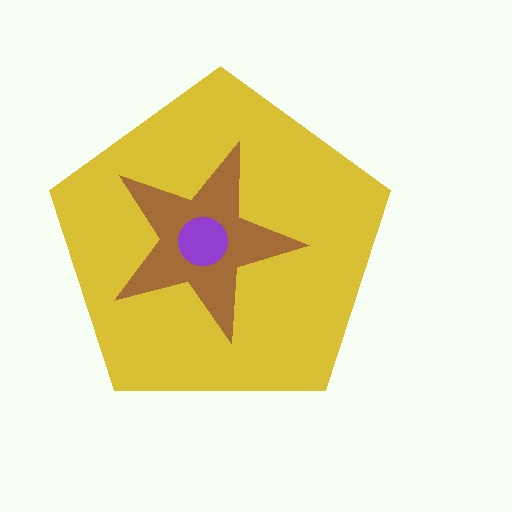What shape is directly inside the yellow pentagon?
The brown star.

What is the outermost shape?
The yellow pentagon.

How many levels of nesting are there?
3.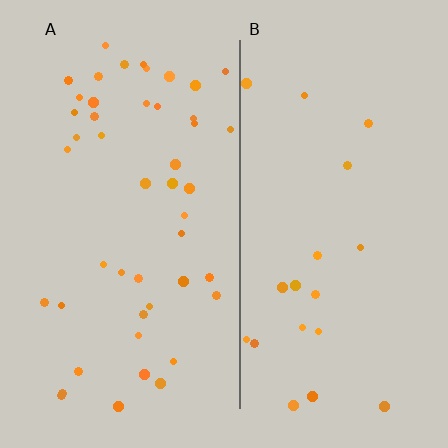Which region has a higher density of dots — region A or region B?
A (the left).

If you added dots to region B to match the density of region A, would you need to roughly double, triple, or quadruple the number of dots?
Approximately double.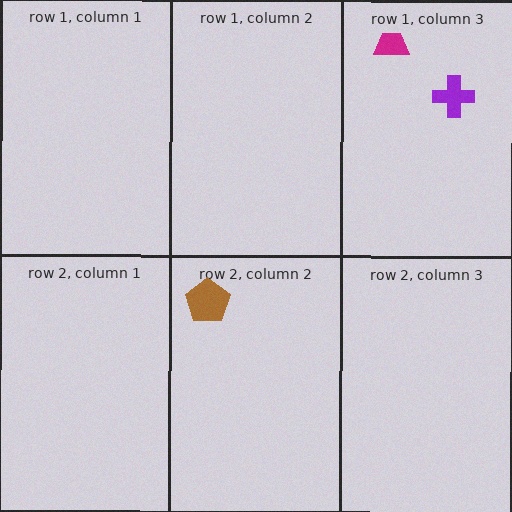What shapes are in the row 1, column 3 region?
The magenta trapezoid, the purple cross.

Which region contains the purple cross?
The row 1, column 3 region.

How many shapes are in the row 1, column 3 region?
2.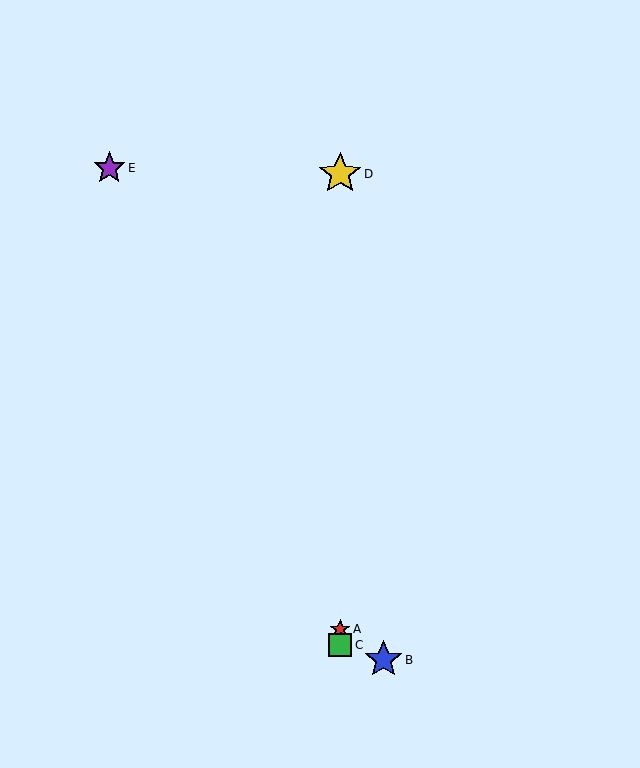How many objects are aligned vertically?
3 objects (A, C, D) are aligned vertically.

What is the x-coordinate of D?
Object D is at x≈340.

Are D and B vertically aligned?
No, D is at x≈340 and B is at x≈384.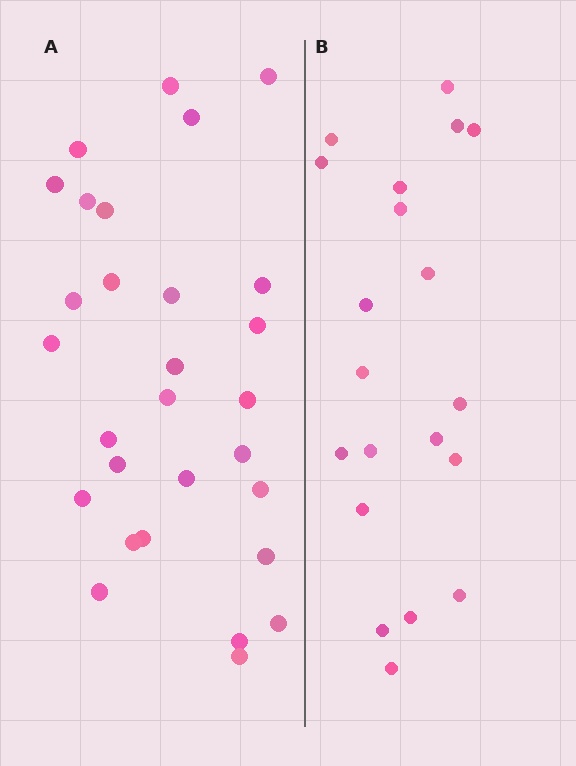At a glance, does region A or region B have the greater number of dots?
Region A (the left region) has more dots.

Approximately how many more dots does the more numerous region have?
Region A has roughly 8 or so more dots than region B.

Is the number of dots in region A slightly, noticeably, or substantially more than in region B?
Region A has substantially more. The ratio is roughly 1.4 to 1.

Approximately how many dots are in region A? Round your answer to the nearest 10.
About 30 dots. (The exact count is 29, which rounds to 30.)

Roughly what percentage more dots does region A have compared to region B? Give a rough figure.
About 45% more.